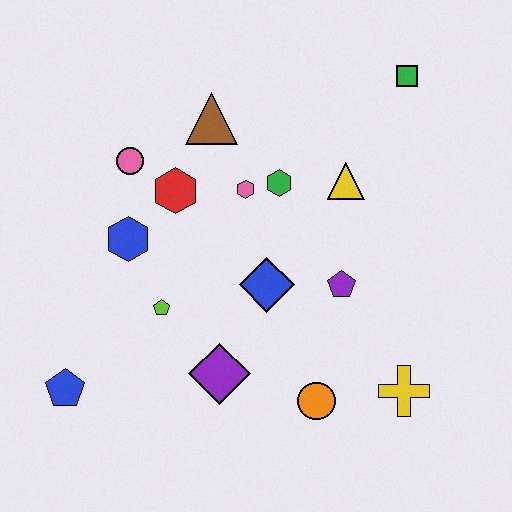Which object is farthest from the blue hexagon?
The green square is farthest from the blue hexagon.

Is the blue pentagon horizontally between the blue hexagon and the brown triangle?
No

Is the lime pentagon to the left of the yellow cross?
Yes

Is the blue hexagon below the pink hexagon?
Yes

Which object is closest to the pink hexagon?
The green hexagon is closest to the pink hexagon.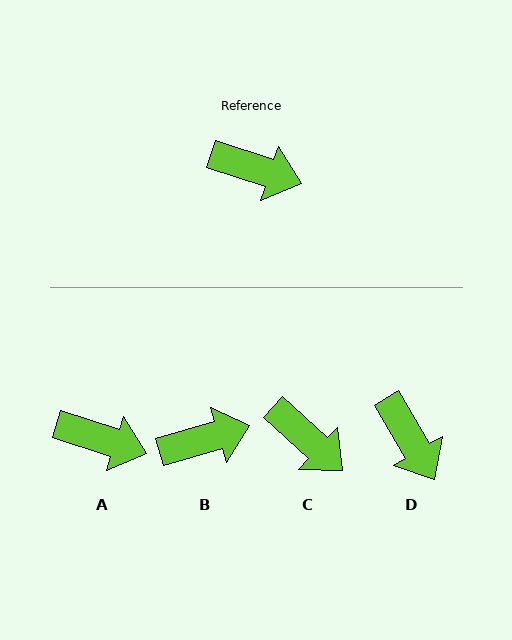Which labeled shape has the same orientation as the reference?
A.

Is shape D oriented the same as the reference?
No, it is off by about 42 degrees.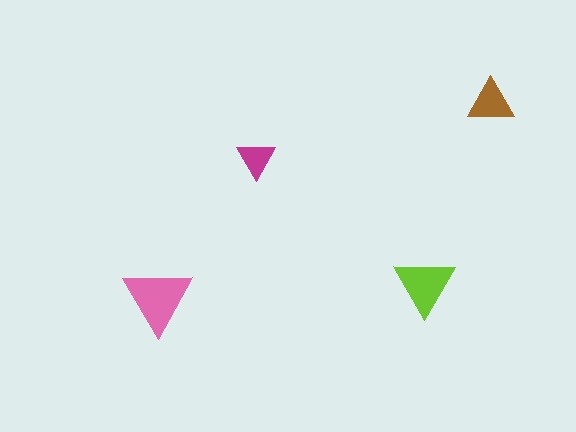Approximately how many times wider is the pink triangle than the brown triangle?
About 1.5 times wider.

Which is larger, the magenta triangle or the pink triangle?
The pink one.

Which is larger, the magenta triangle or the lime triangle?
The lime one.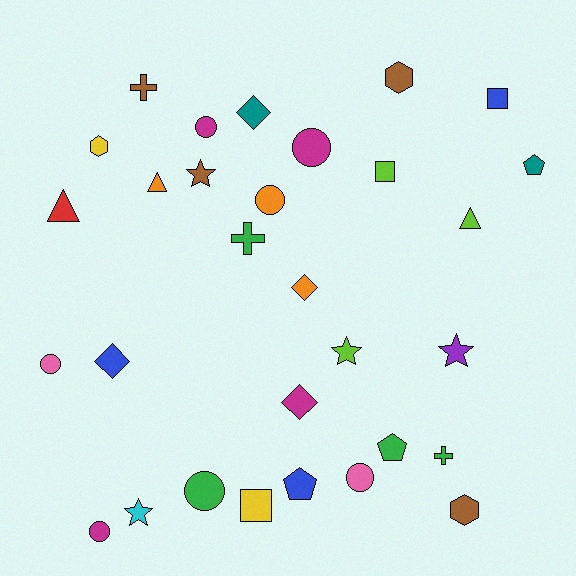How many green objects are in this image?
There are 4 green objects.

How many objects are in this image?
There are 30 objects.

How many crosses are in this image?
There are 3 crosses.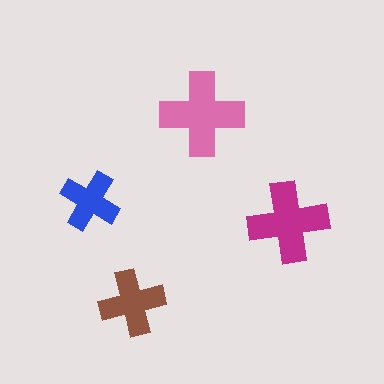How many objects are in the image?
There are 4 objects in the image.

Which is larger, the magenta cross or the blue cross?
The magenta one.